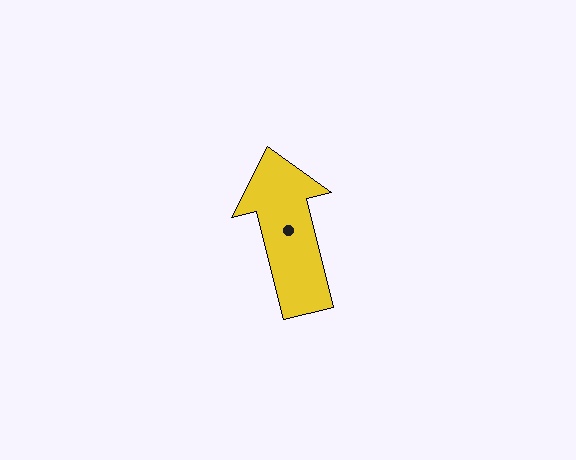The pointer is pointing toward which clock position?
Roughly 12 o'clock.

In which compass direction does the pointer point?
North.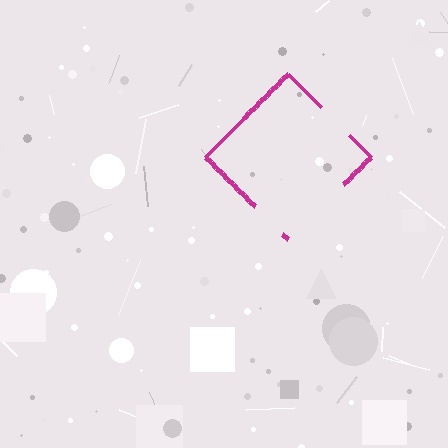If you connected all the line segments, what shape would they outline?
They would outline a diamond.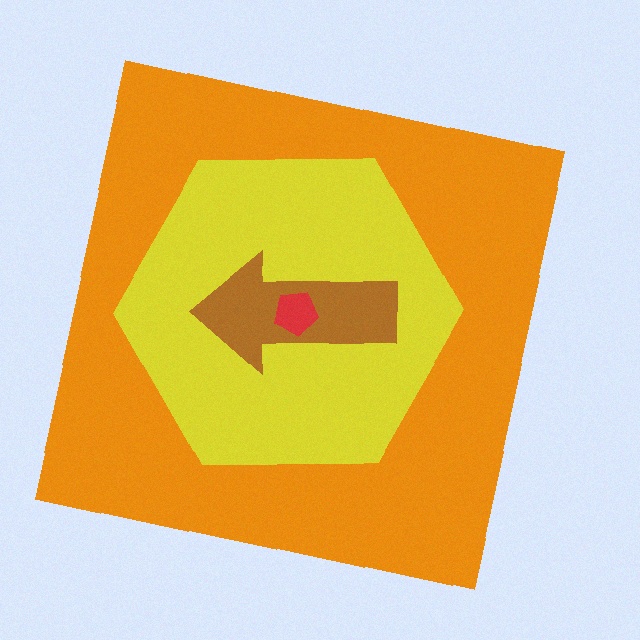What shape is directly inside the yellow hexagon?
The brown arrow.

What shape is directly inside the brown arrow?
The red pentagon.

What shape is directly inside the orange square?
The yellow hexagon.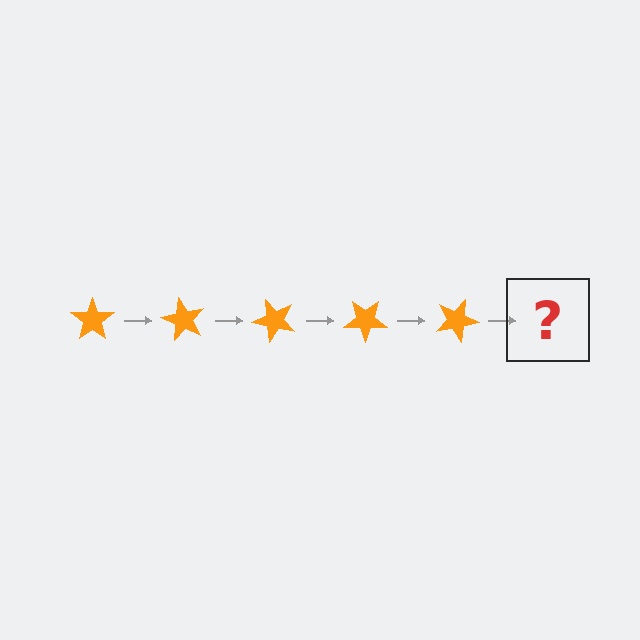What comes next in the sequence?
The next element should be an orange star rotated 300 degrees.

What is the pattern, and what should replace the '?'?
The pattern is that the star rotates 60 degrees each step. The '?' should be an orange star rotated 300 degrees.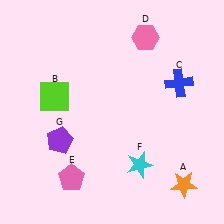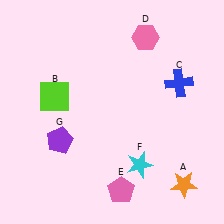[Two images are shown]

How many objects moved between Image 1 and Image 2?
1 object moved between the two images.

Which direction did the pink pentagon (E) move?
The pink pentagon (E) moved right.